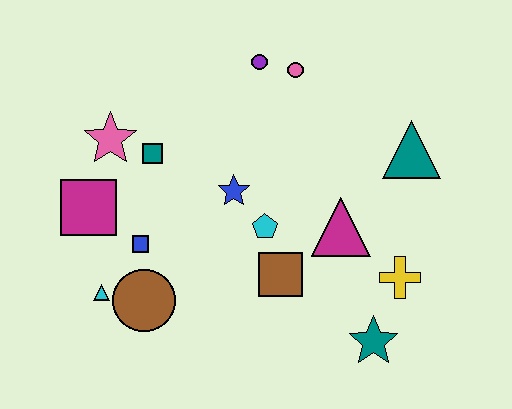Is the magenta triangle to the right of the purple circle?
Yes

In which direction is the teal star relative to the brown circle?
The teal star is to the right of the brown circle.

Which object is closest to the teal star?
The yellow cross is closest to the teal star.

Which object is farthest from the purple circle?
The teal star is farthest from the purple circle.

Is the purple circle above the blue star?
Yes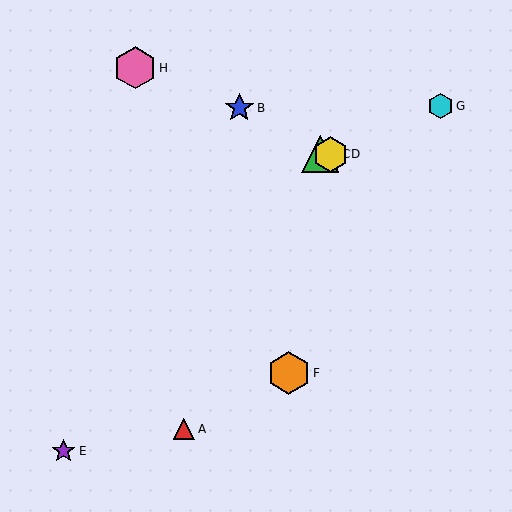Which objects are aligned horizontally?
Objects C, D are aligned horizontally.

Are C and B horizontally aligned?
No, C is at y≈154 and B is at y≈108.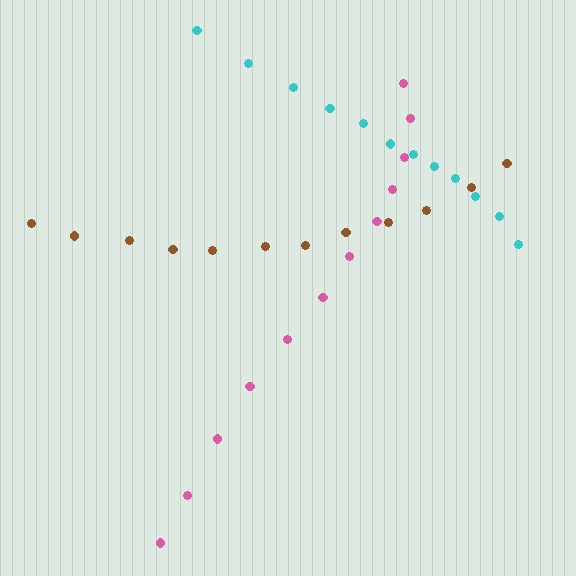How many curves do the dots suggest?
There are 3 distinct paths.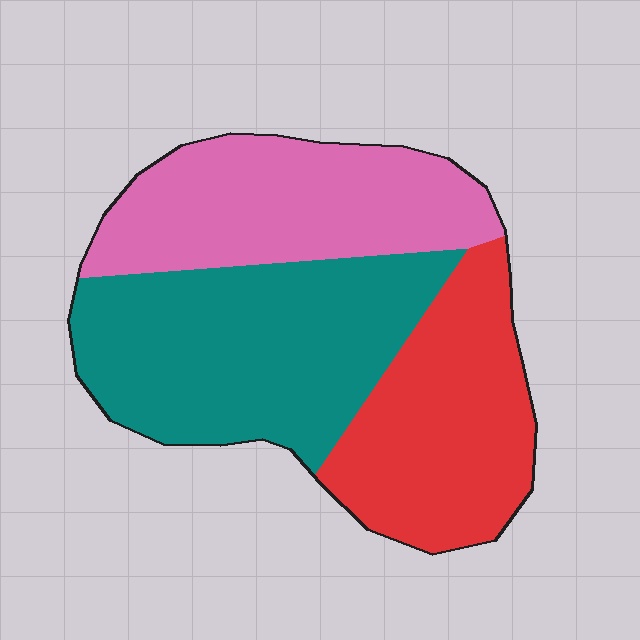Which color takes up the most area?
Teal, at roughly 40%.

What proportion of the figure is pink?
Pink takes up between a sixth and a third of the figure.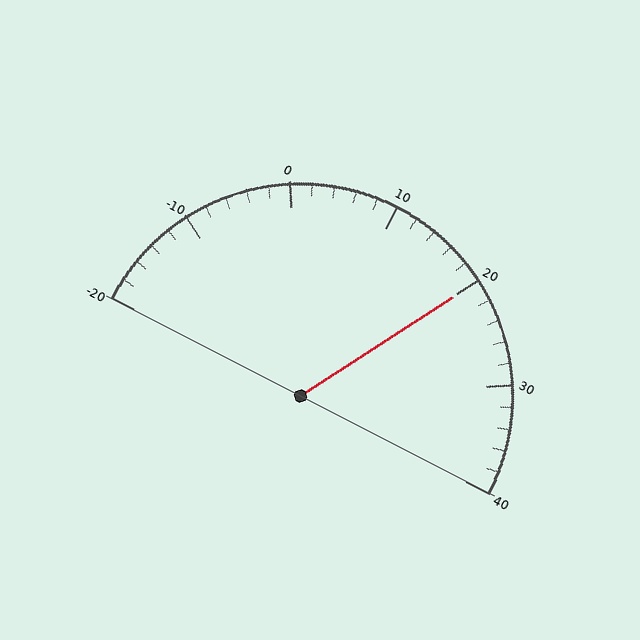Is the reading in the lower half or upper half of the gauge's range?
The reading is in the upper half of the range (-20 to 40).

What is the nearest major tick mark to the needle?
The nearest major tick mark is 20.